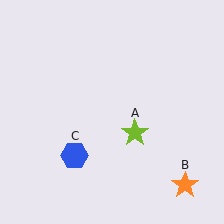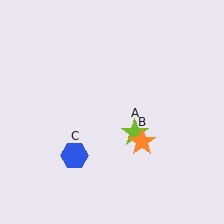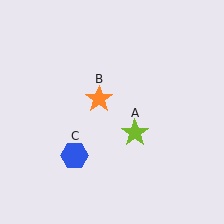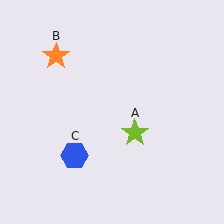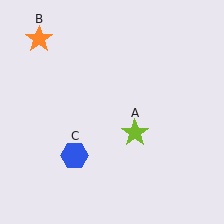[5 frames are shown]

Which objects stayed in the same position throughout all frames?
Lime star (object A) and blue hexagon (object C) remained stationary.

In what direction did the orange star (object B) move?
The orange star (object B) moved up and to the left.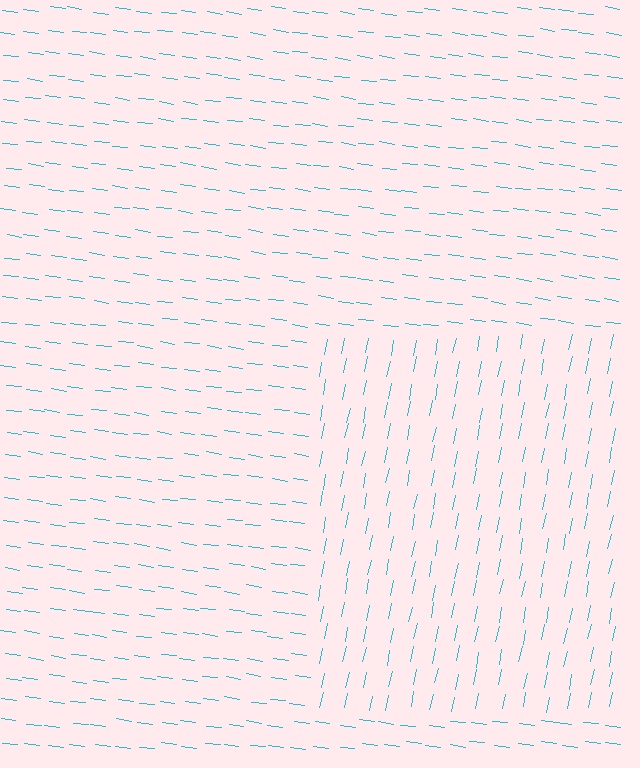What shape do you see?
I see a rectangle.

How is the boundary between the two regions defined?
The boundary is defined purely by a change in line orientation (approximately 86 degrees difference). All lines are the same color and thickness.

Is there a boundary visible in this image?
Yes, there is a texture boundary formed by a change in line orientation.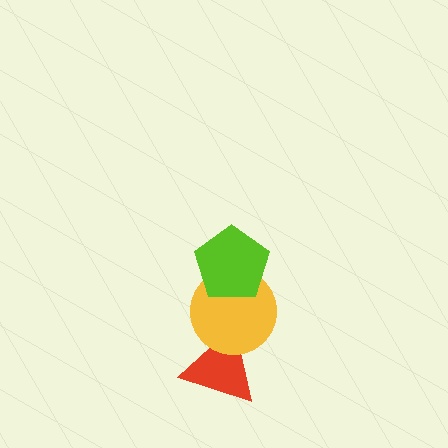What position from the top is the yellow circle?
The yellow circle is 2nd from the top.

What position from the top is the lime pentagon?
The lime pentagon is 1st from the top.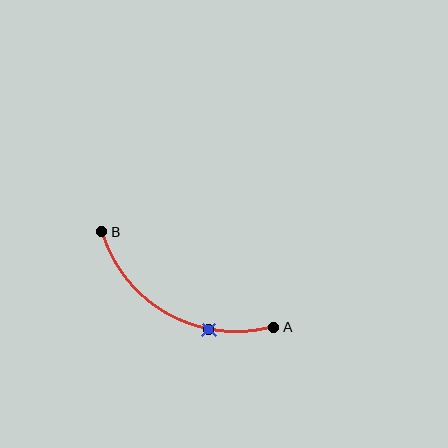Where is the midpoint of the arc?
The arc midpoint is the point on the curve farthest from the straight line joining A and B. It sits below that line.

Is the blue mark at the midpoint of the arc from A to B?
No. The blue mark lies on the arc but is closer to endpoint A. The arc midpoint would be at the point on the curve equidistant along the arc from both A and B.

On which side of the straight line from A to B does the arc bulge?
The arc bulges below the straight line connecting A and B.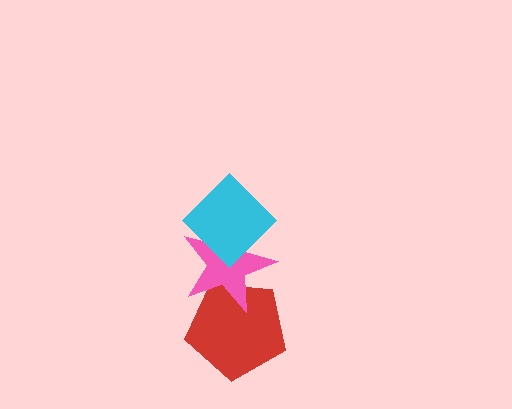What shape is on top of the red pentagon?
The pink star is on top of the red pentagon.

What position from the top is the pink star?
The pink star is 2nd from the top.